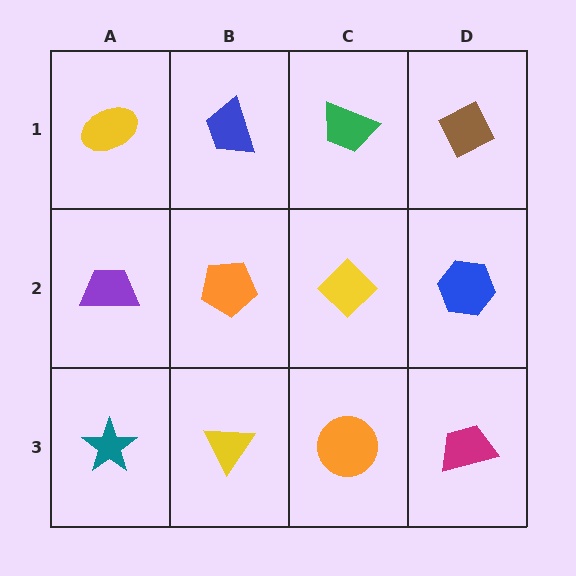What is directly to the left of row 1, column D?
A green trapezoid.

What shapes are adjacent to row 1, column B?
An orange pentagon (row 2, column B), a yellow ellipse (row 1, column A), a green trapezoid (row 1, column C).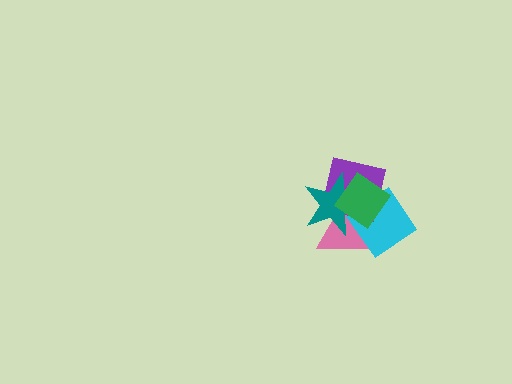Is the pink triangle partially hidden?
Yes, it is partially covered by another shape.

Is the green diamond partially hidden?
No, no other shape covers it.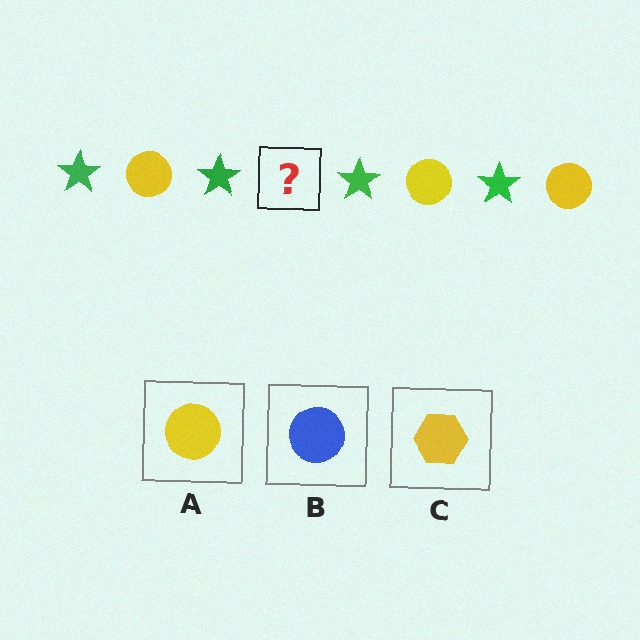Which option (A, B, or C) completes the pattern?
A.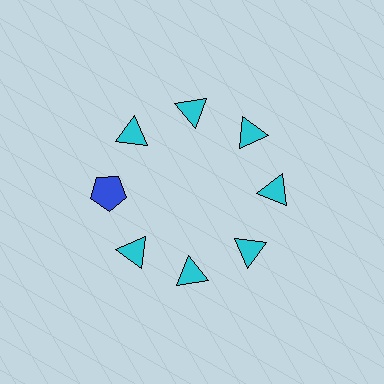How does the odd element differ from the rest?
It differs in both color (blue instead of cyan) and shape (pentagon instead of triangle).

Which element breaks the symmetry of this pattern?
The blue pentagon at roughly the 9 o'clock position breaks the symmetry. All other shapes are cyan triangles.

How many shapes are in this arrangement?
There are 8 shapes arranged in a ring pattern.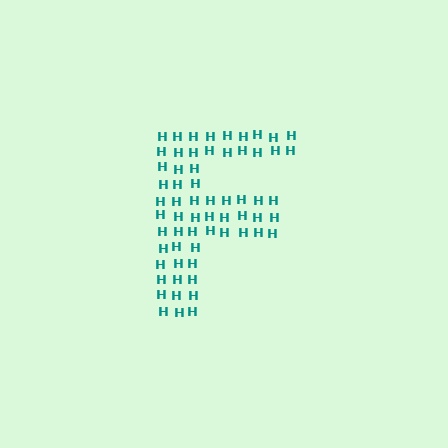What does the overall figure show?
The overall figure shows the letter F.